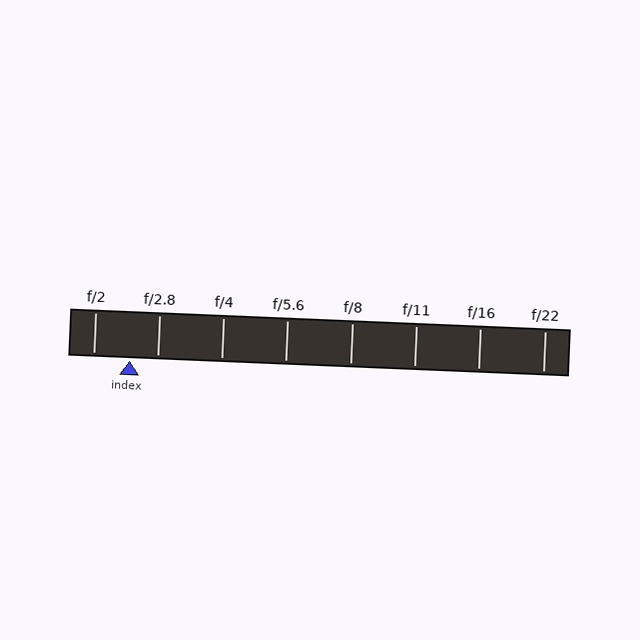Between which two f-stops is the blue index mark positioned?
The index mark is between f/2 and f/2.8.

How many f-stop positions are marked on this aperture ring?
There are 8 f-stop positions marked.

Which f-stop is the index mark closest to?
The index mark is closest to f/2.8.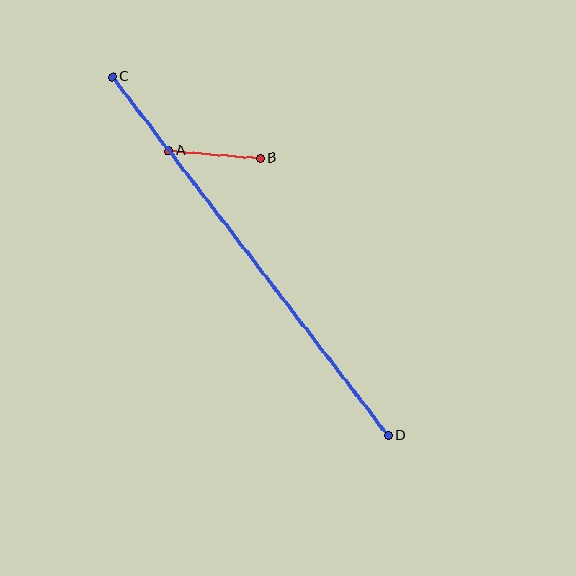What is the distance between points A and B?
The distance is approximately 92 pixels.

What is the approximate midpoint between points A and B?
The midpoint is at approximately (214, 154) pixels.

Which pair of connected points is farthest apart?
Points C and D are farthest apart.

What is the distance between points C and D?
The distance is approximately 452 pixels.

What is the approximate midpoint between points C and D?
The midpoint is at approximately (250, 256) pixels.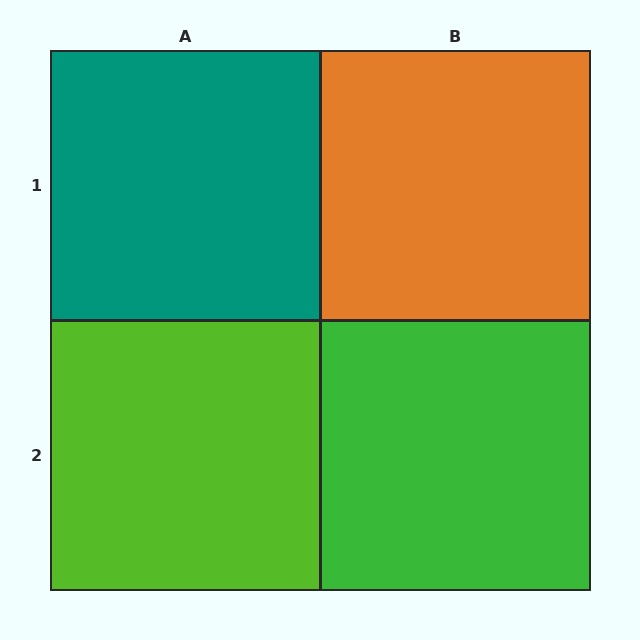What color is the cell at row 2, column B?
Green.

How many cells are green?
1 cell is green.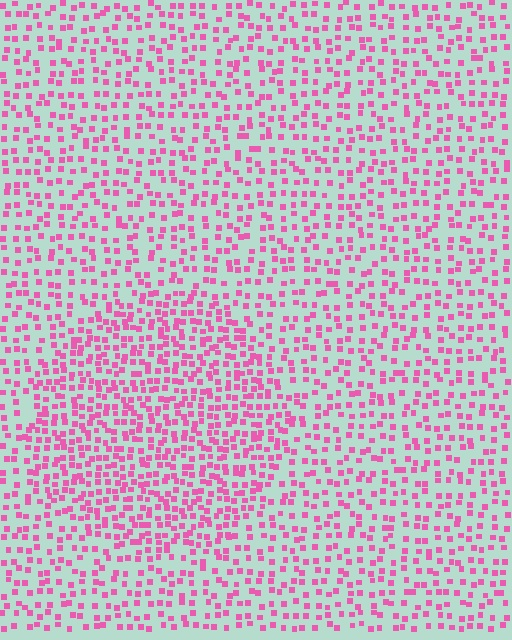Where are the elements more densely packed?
The elements are more densely packed inside the circle boundary.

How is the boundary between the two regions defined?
The boundary is defined by a change in element density (approximately 1.7x ratio). All elements are the same color, size, and shape.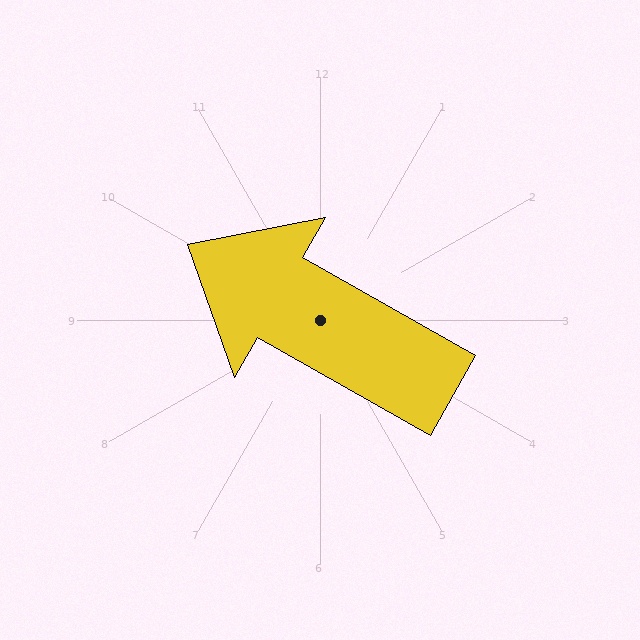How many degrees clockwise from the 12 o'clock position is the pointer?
Approximately 300 degrees.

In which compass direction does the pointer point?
Northwest.